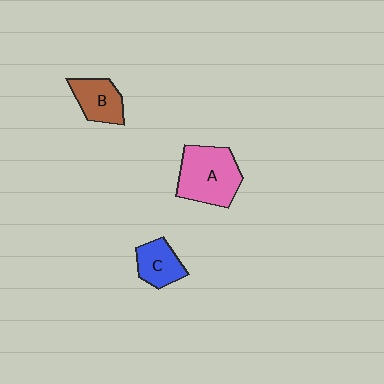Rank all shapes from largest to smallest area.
From largest to smallest: A (pink), B (brown), C (blue).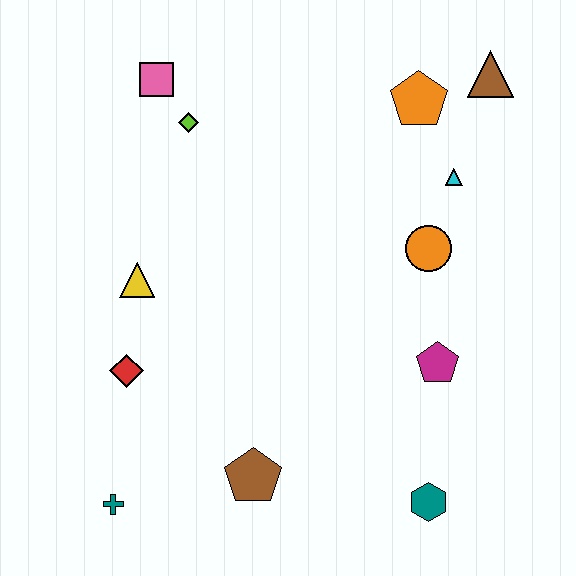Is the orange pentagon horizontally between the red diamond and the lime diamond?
No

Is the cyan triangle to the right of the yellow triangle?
Yes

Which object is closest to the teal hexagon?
The magenta pentagon is closest to the teal hexagon.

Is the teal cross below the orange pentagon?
Yes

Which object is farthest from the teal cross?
The brown triangle is farthest from the teal cross.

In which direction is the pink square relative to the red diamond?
The pink square is above the red diamond.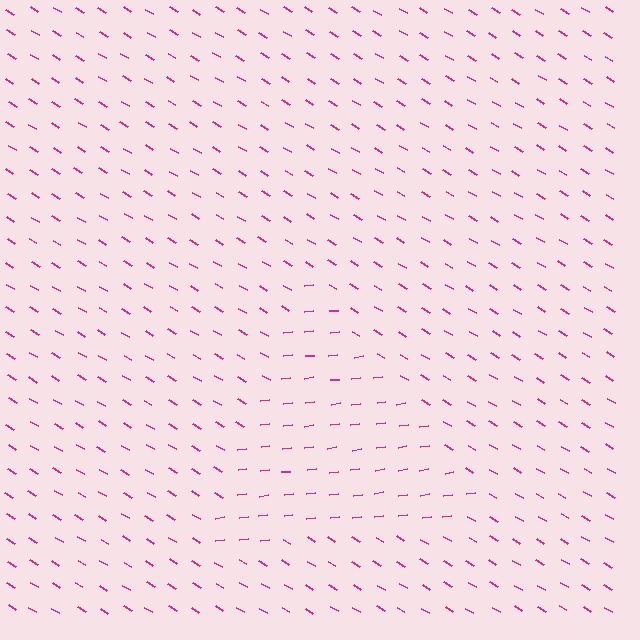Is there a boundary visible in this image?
Yes, there is a texture boundary formed by a change in line orientation.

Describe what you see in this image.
The image is filled with small magenta line segments. A triangle region in the image has lines oriented differently from the surrounding lines, creating a visible texture boundary.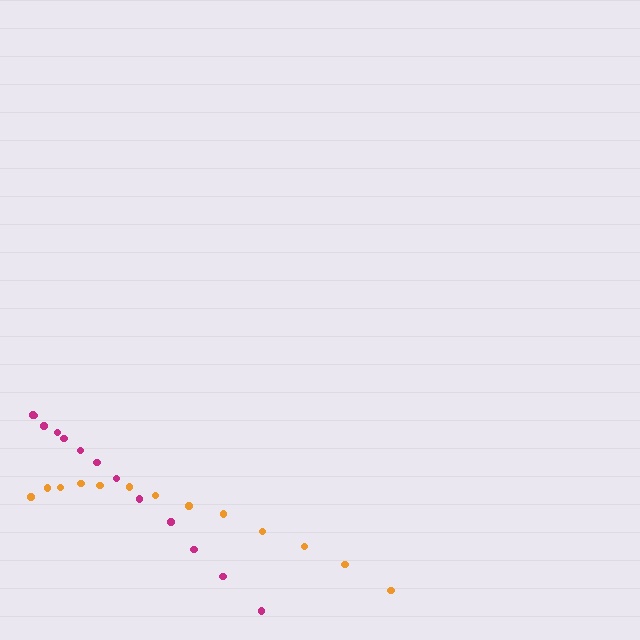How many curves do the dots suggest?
There are 2 distinct paths.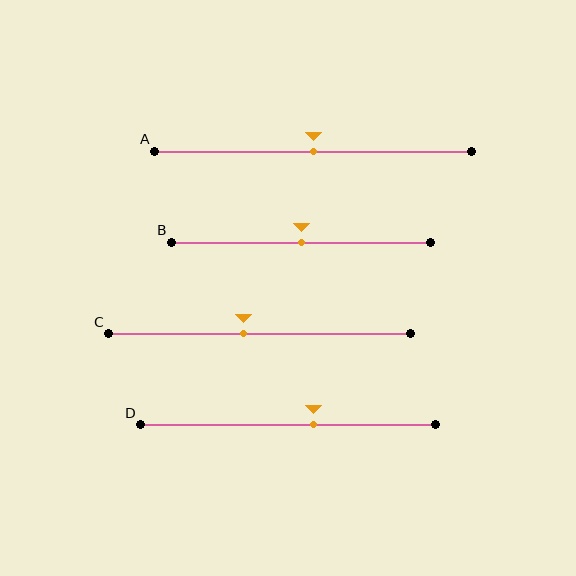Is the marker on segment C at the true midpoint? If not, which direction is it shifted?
No, the marker on segment C is shifted to the left by about 5% of the segment length.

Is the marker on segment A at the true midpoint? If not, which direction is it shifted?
Yes, the marker on segment A is at the true midpoint.